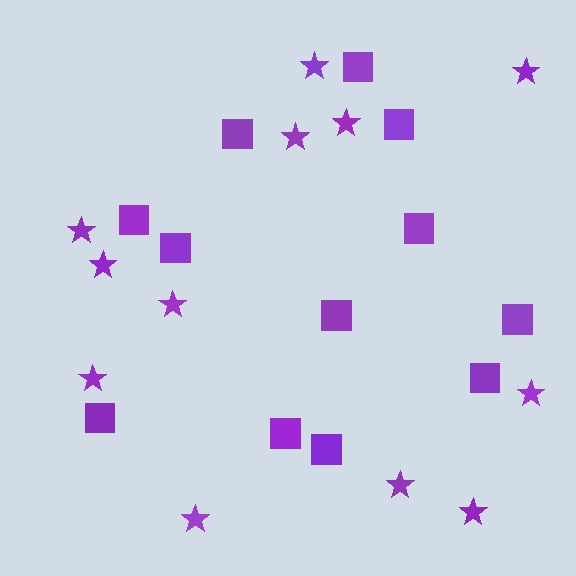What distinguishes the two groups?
There are 2 groups: one group of squares (12) and one group of stars (12).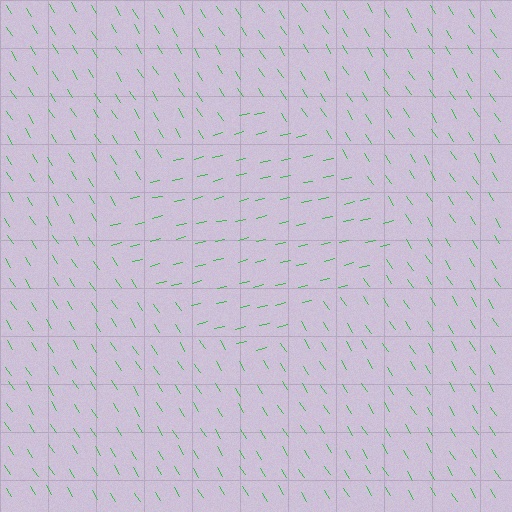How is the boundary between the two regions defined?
The boundary is defined purely by a change in line orientation (approximately 70 degrees difference). All lines are the same color and thickness.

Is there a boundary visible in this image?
Yes, there is a texture boundary formed by a change in line orientation.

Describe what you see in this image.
The image is filled with small green line segments. A diamond region in the image has lines oriented differently from the surrounding lines, creating a visible texture boundary.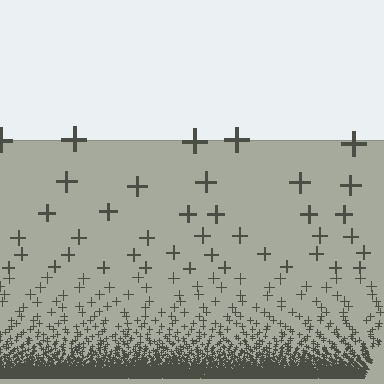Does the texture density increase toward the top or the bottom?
Density increases toward the bottom.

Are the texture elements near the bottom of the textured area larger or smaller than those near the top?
Smaller. The gradient is inverted — elements near the bottom are smaller and denser.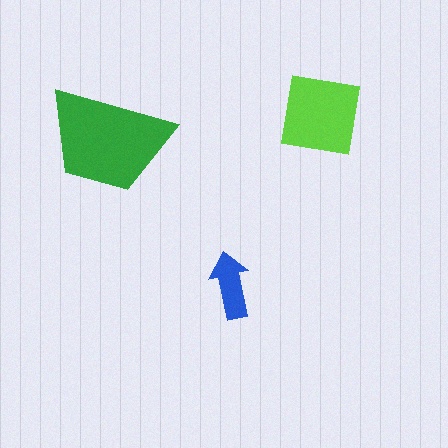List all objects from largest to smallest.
The green trapezoid, the lime square, the blue arrow.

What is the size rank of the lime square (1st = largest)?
2nd.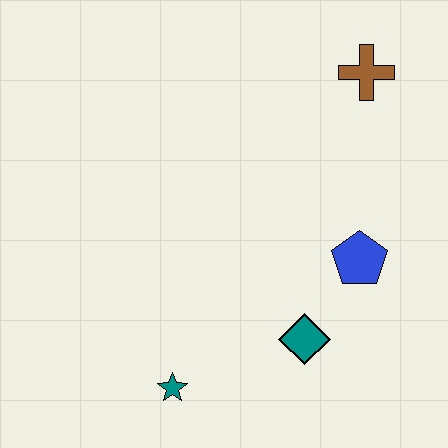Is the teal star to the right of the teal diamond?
No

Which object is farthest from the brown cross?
The teal star is farthest from the brown cross.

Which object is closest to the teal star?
The teal diamond is closest to the teal star.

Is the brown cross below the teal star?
No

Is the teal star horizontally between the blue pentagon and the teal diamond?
No